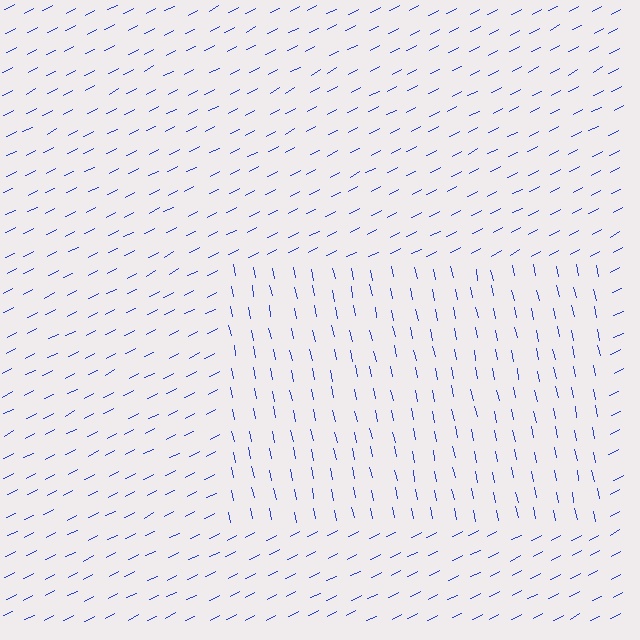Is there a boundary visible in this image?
Yes, there is a texture boundary formed by a change in line orientation.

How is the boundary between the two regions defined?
The boundary is defined purely by a change in line orientation (approximately 75 degrees difference). All lines are the same color and thickness.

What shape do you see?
I see a rectangle.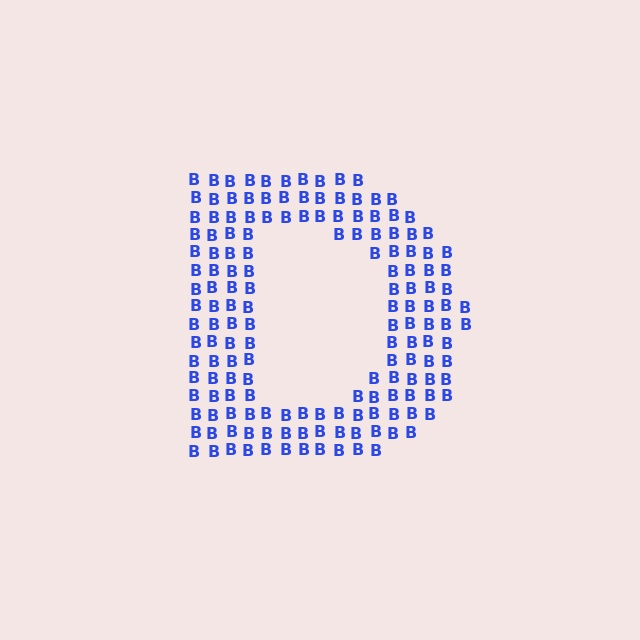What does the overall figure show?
The overall figure shows the letter D.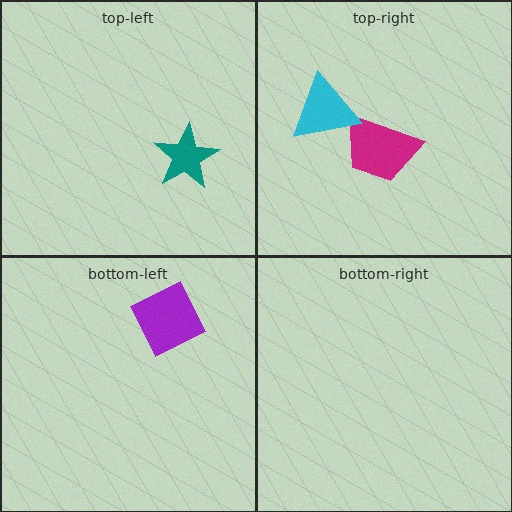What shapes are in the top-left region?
The teal star.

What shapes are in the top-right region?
The magenta trapezoid, the cyan triangle.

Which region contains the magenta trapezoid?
The top-right region.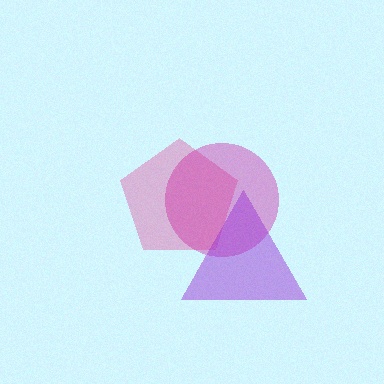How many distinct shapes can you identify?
There are 3 distinct shapes: a pink pentagon, a magenta circle, a purple triangle.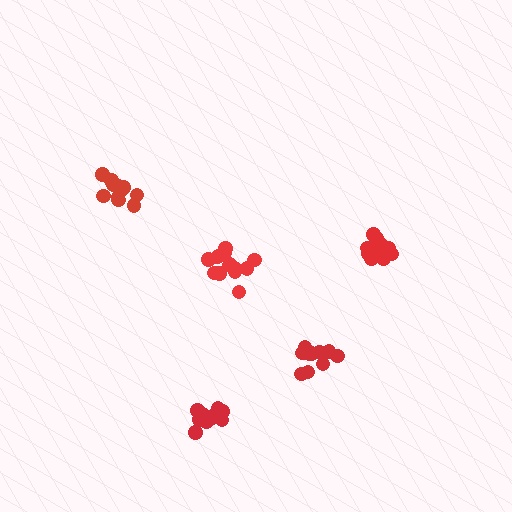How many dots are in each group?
Group 1: 11 dots, Group 2: 12 dots, Group 3: 11 dots, Group 4: 14 dots, Group 5: 15 dots (63 total).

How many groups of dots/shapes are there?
There are 5 groups.